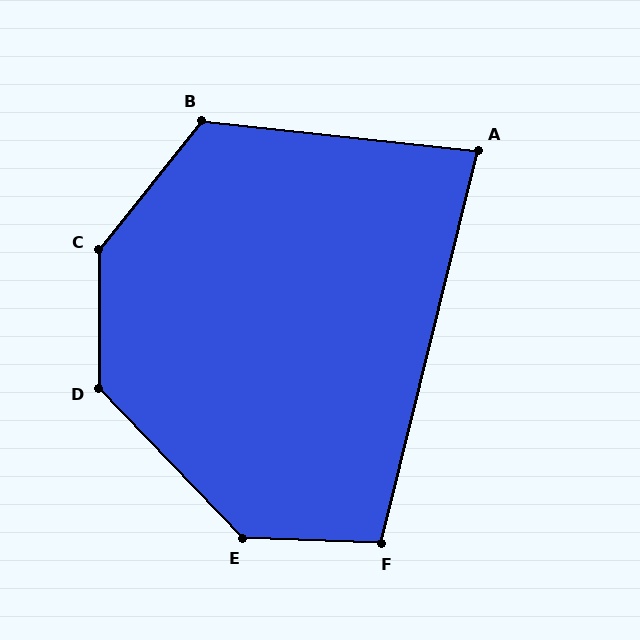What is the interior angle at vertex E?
Approximately 136 degrees (obtuse).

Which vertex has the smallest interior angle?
A, at approximately 82 degrees.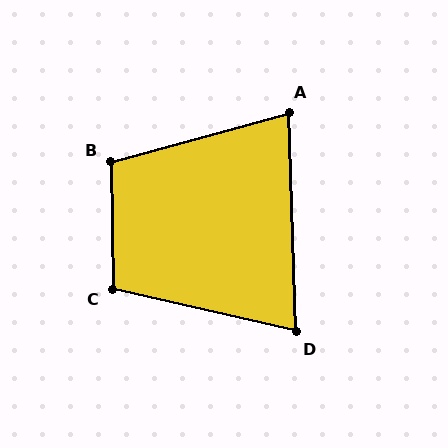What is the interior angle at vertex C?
Approximately 104 degrees (obtuse).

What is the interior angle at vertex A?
Approximately 76 degrees (acute).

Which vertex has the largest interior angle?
B, at approximately 105 degrees.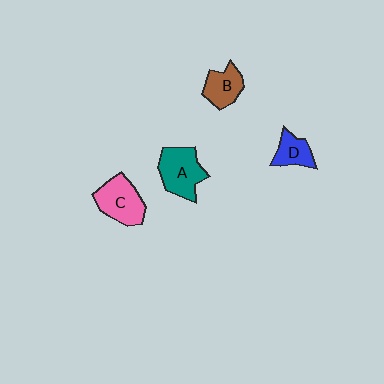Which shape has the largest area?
Shape A (teal).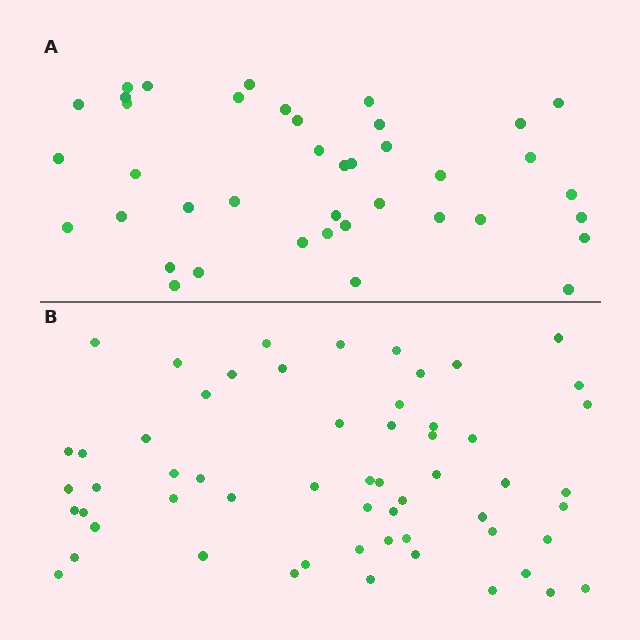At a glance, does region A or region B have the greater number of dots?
Region B (the bottom region) has more dots.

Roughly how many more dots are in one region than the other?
Region B has approximately 20 more dots than region A.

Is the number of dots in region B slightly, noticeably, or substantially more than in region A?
Region B has substantially more. The ratio is roughly 1.4 to 1.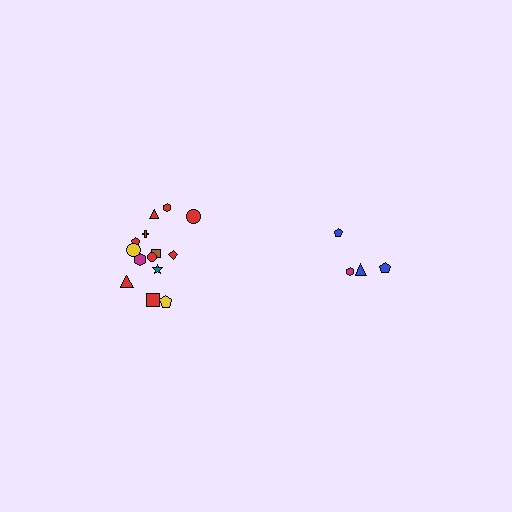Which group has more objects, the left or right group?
The left group.